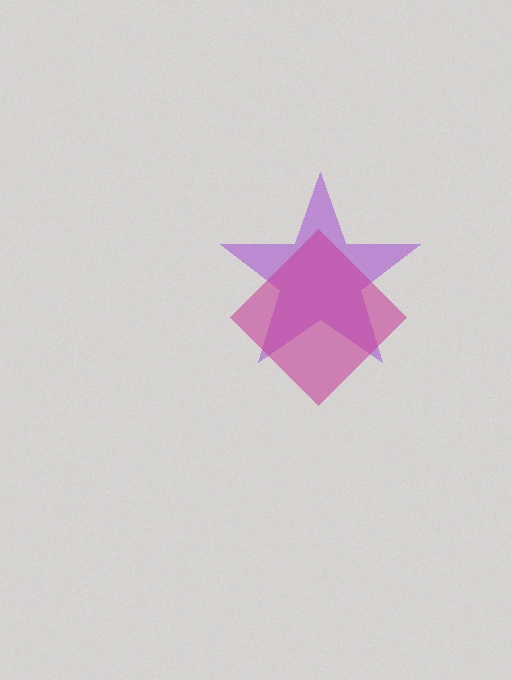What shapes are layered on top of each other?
The layered shapes are: a purple star, a magenta diamond.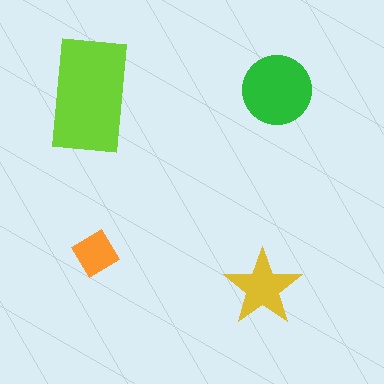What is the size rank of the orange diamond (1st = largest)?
4th.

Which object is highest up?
The green circle is topmost.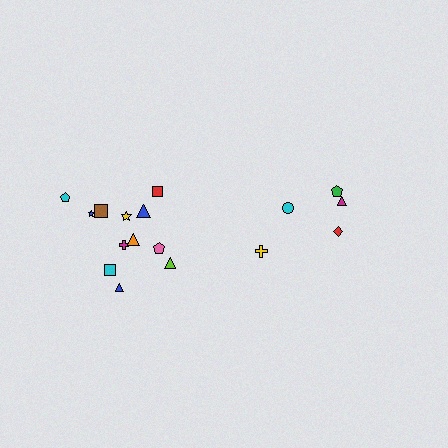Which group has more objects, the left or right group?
The left group.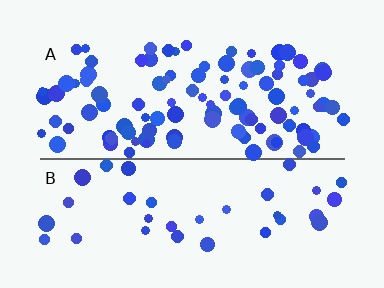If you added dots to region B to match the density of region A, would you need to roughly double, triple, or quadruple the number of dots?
Approximately triple.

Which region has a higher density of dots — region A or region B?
A (the top).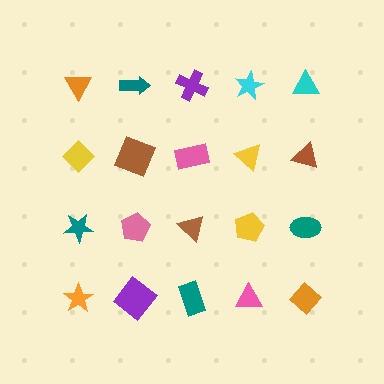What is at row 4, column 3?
A teal rectangle.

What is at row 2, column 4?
A yellow triangle.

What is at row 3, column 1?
A teal star.